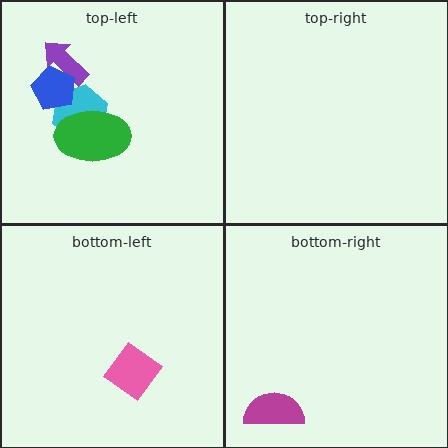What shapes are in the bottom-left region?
The pink diamond.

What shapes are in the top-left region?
The purple arrow, the cyan hexagon, the blue pentagon, the green ellipse.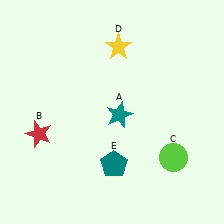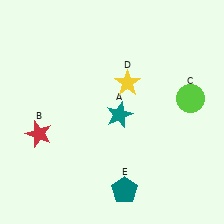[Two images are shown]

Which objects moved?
The objects that moved are: the lime circle (C), the yellow star (D), the teal pentagon (E).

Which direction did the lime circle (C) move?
The lime circle (C) moved up.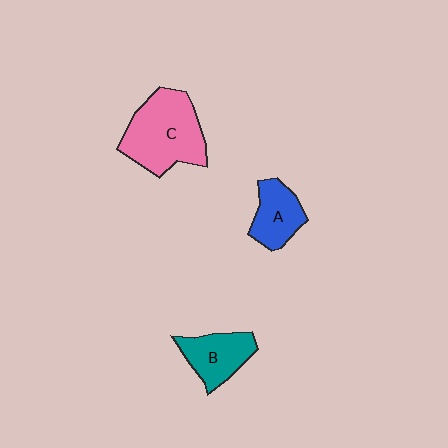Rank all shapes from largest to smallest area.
From largest to smallest: C (pink), B (teal), A (blue).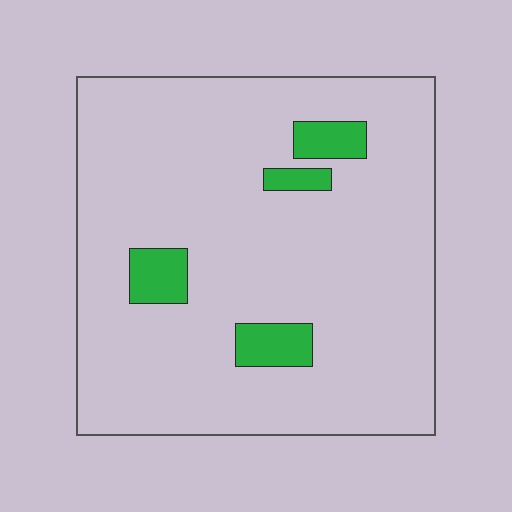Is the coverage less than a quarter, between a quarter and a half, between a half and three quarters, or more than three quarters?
Less than a quarter.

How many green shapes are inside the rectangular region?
4.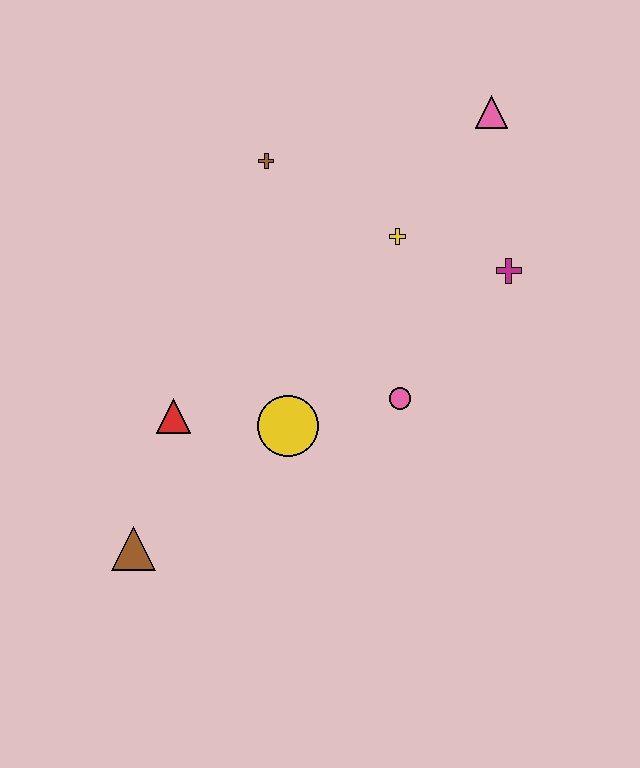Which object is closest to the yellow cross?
The magenta cross is closest to the yellow cross.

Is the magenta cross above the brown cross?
No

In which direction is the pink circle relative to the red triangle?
The pink circle is to the right of the red triangle.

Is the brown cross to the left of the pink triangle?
Yes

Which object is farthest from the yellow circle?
The pink triangle is farthest from the yellow circle.